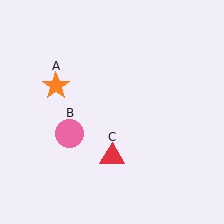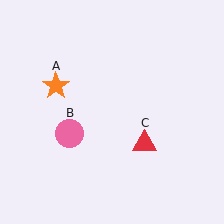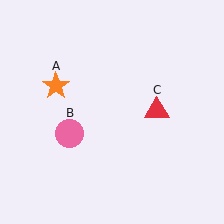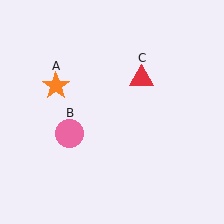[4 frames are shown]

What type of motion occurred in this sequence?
The red triangle (object C) rotated counterclockwise around the center of the scene.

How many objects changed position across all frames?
1 object changed position: red triangle (object C).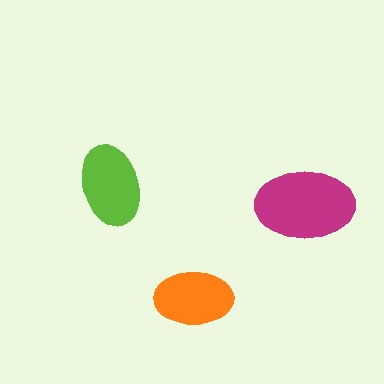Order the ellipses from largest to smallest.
the magenta one, the lime one, the orange one.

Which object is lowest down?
The orange ellipse is bottommost.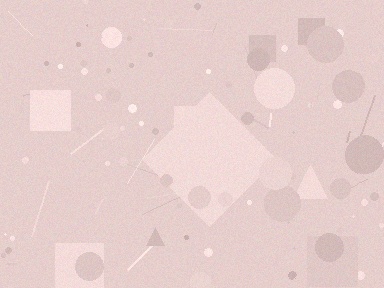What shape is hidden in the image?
A diamond is hidden in the image.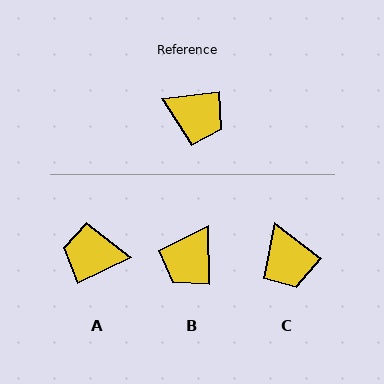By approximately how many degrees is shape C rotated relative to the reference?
Approximately 44 degrees clockwise.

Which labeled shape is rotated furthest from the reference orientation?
A, about 162 degrees away.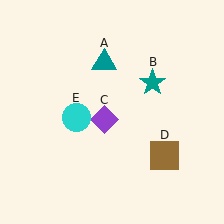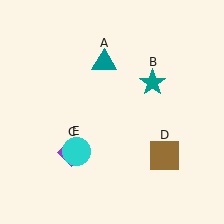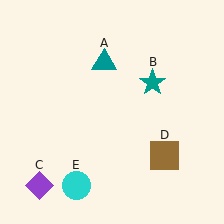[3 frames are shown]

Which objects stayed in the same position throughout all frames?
Teal triangle (object A) and teal star (object B) and brown square (object D) remained stationary.